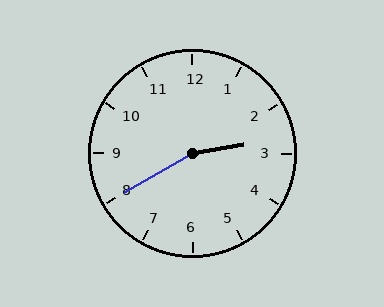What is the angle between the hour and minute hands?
Approximately 160 degrees.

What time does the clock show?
2:40.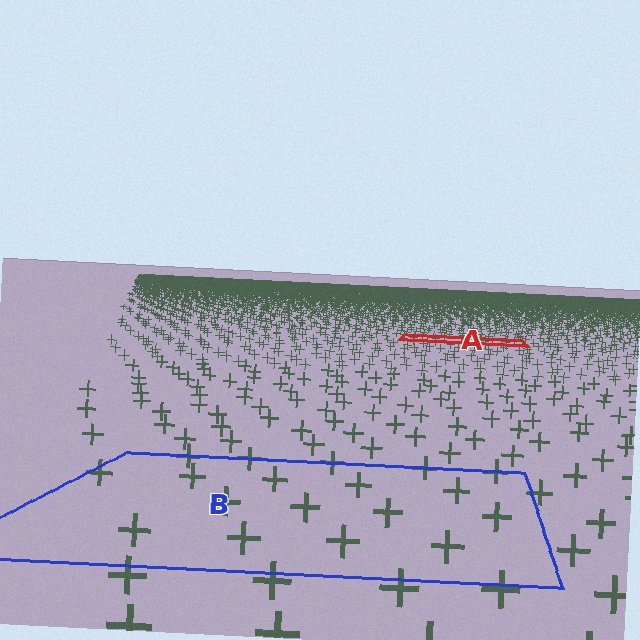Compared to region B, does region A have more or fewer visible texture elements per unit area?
Region A has more texture elements per unit area — they are packed more densely because it is farther away.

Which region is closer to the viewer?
Region B is closer. The texture elements there are larger and more spread out.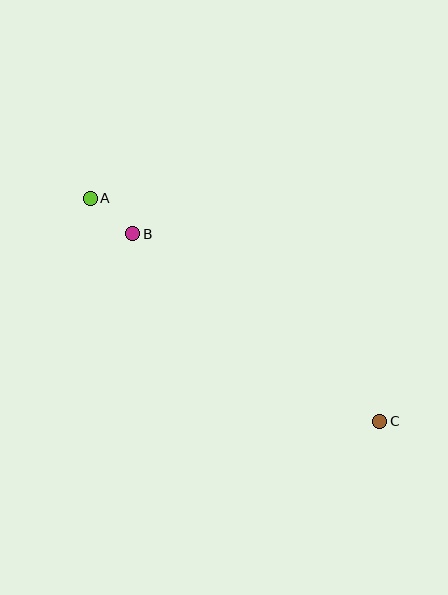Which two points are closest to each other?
Points A and B are closest to each other.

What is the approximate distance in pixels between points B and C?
The distance between B and C is approximately 310 pixels.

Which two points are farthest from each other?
Points A and C are farthest from each other.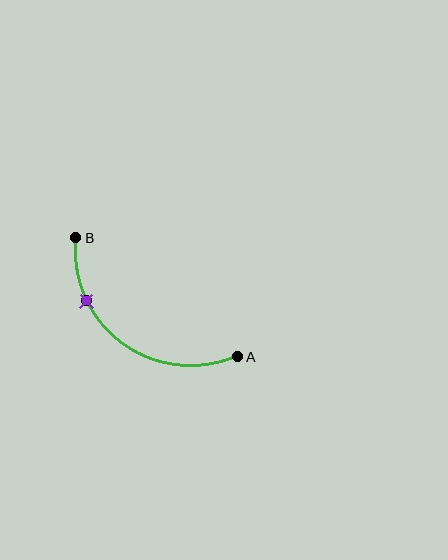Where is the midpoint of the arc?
The arc midpoint is the point on the curve farthest from the straight line joining A and B. It sits below and to the left of that line.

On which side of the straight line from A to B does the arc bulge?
The arc bulges below and to the left of the straight line connecting A and B.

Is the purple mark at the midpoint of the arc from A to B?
No. The purple mark lies on the arc but is closer to endpoint B. The arc midpoint would be at the point on the curve equidistant along the arc from both A and B.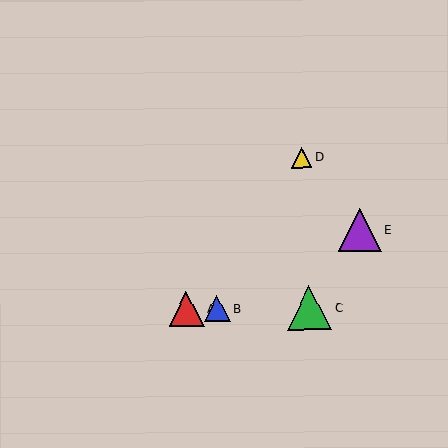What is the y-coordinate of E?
Object E is at y≈231.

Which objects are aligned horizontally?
Objects A, B, C are aligned horizontally.